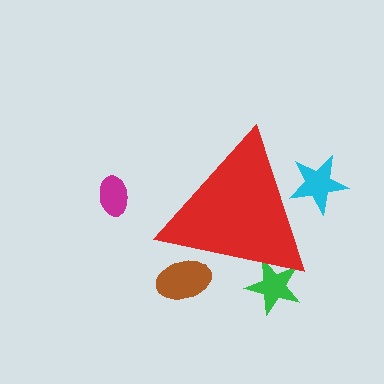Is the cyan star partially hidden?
Yes, the cyan star is partially hidden behind the red triangle.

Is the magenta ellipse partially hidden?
No, the magenta ellipse is fully visible.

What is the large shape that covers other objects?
A red triangle.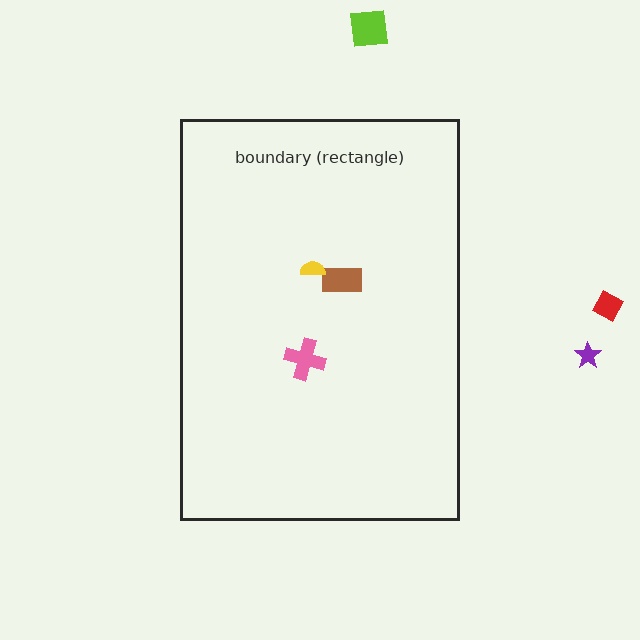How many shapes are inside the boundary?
3 inside, 3 outside.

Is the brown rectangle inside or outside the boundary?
Inside.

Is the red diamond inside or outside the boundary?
Outside.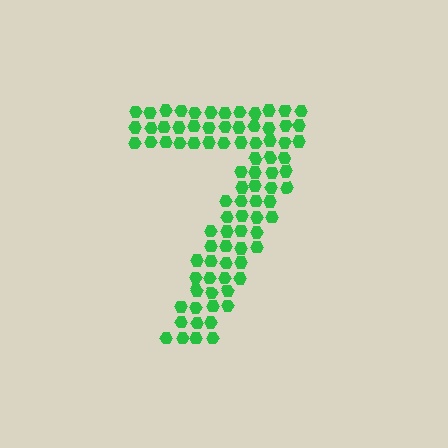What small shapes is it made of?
It is made of small hexagons.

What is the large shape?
The large shape is the digit 7.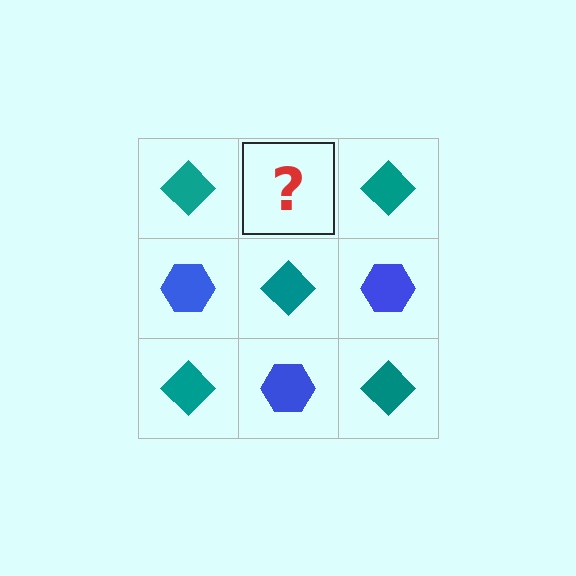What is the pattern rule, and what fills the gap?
The rule is that it alternates teal diamond and blue hexagon in a checkerboard pattern. The gap should be filled with a blue hexagon.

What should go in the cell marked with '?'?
The missing cell should contain a blue hexagon.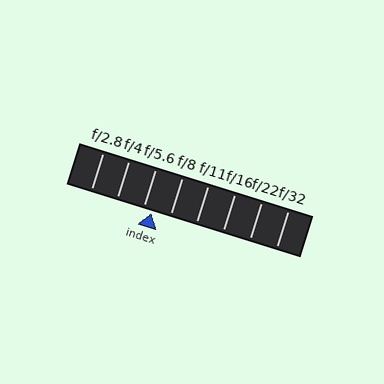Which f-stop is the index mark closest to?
The index mark is closest to f/5.6.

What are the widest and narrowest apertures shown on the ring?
The widest aperture shown is f/2.8 and the narrowest is f/32.